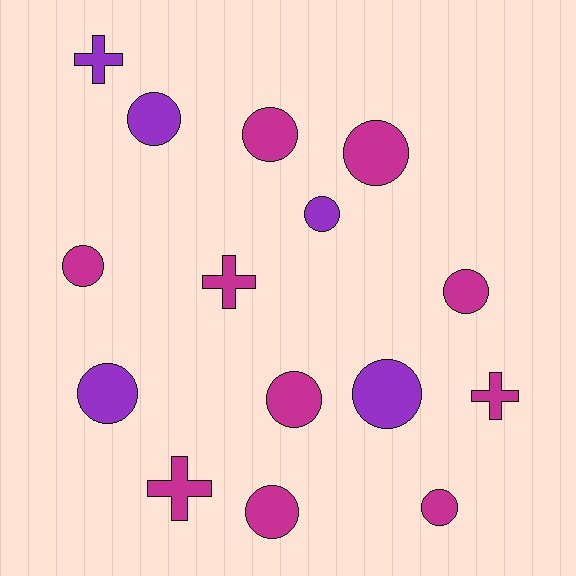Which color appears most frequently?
Magenta, with 10 objects.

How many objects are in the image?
There are 15 objects.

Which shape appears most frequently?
Circle, with 11 objects.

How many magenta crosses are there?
There are 3 magenta crosses.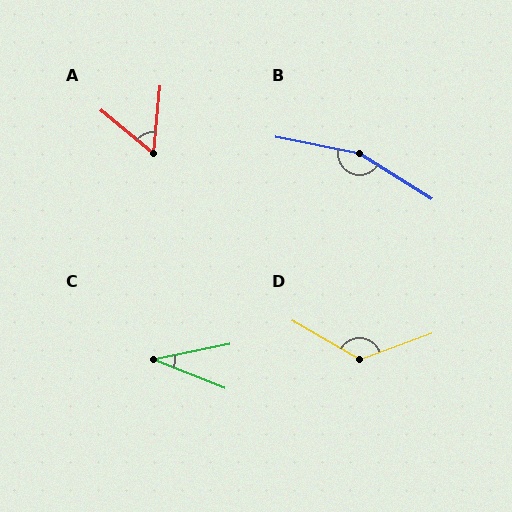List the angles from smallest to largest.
C (33°), A (56°), D (130°), B (159°).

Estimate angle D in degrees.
Approximately 130 degrees.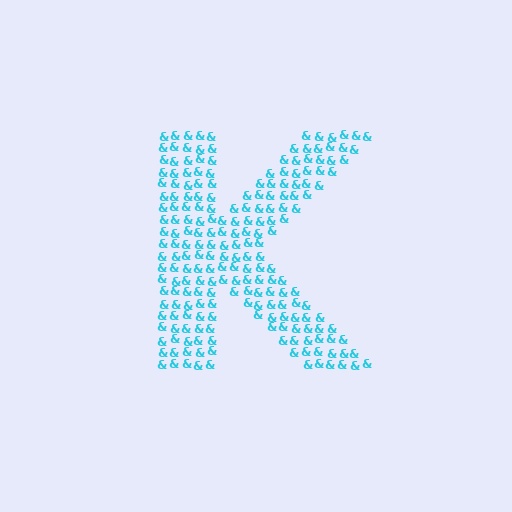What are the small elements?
The small elements are ampersands.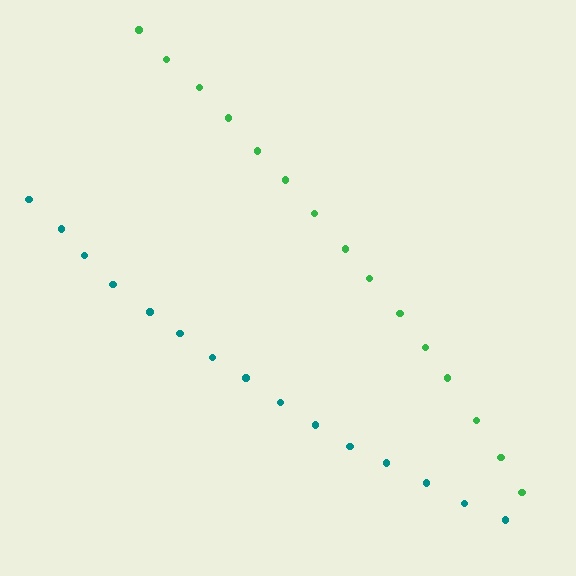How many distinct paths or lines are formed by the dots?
There are 2 distinct paths.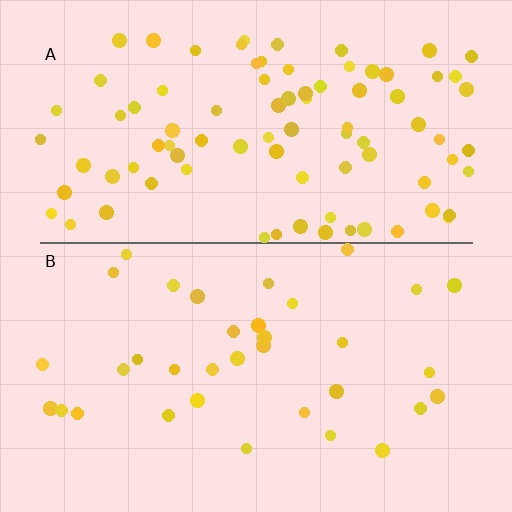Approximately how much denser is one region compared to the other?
Approximately 2.6× — region A over region B.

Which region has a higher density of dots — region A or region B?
A (the top).